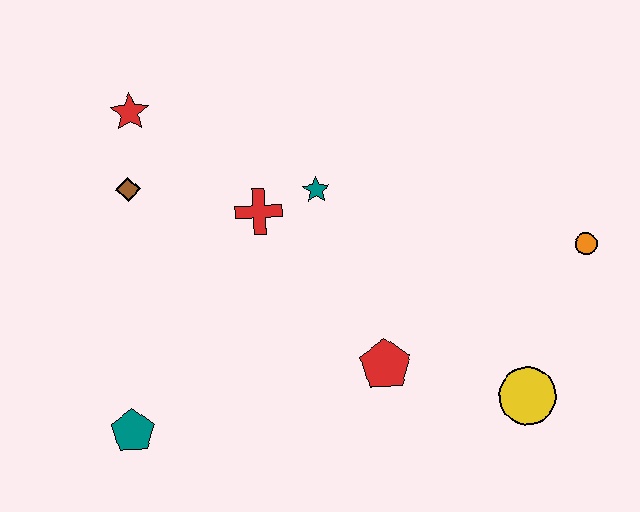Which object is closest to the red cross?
The teal star is closest to the red cross.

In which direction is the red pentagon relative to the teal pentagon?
The red pentagon is to the right of the teal pentagon.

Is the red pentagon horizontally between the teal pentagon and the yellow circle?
Yes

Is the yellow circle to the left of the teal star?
No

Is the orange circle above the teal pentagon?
Yes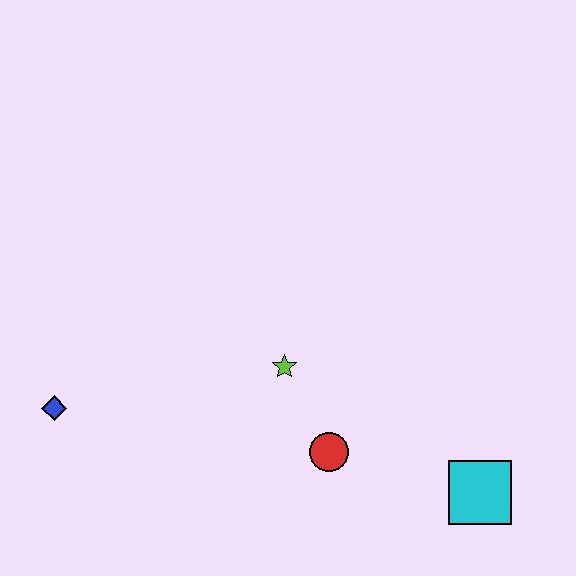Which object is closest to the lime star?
The red circle is closest to the lime star.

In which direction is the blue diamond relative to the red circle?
The blue diamond is to the left of the red circle.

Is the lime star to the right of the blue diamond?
Yes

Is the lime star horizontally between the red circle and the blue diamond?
Yes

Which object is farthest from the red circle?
The blue diamond is farthest from the red circle.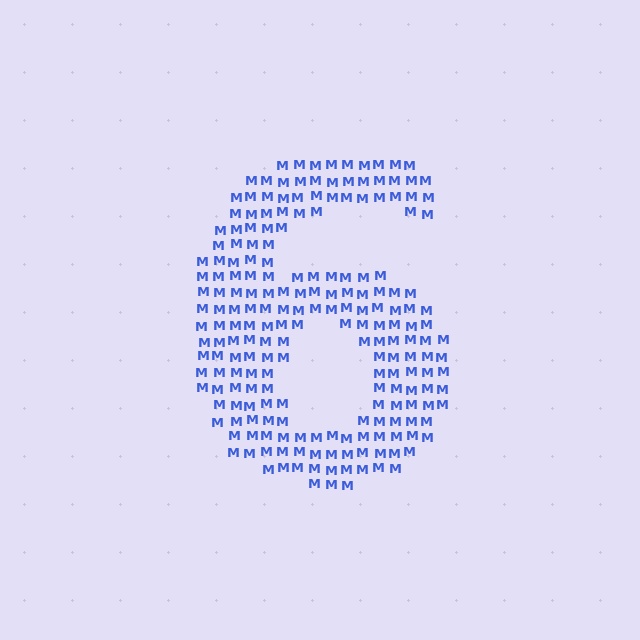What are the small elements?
The small elements are letter M's.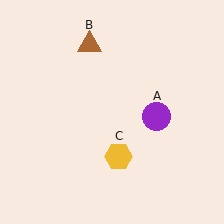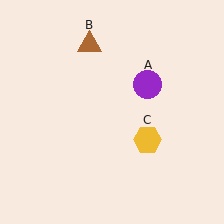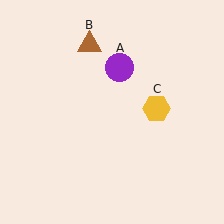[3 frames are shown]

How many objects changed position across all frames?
2 objects changed position: purple circle (object A), yellow hexagon (object C).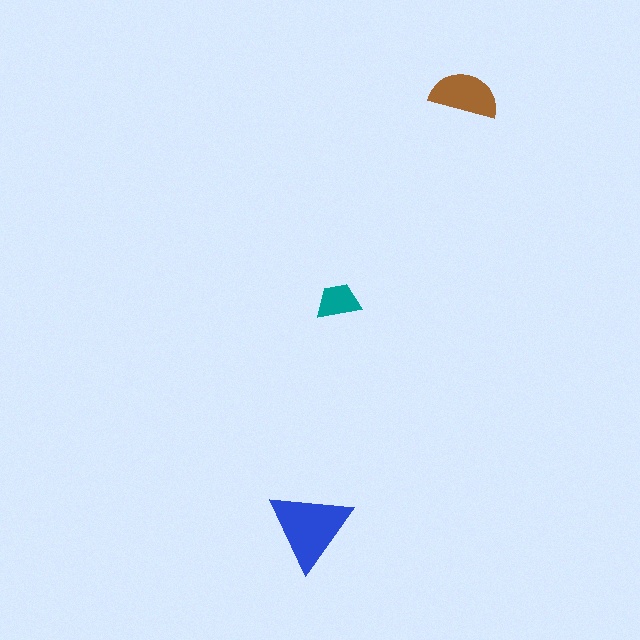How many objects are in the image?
There are 3 objects in the image.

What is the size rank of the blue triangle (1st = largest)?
1st.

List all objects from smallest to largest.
The teal trapezoid, the brown semicircle, the blue triangle.